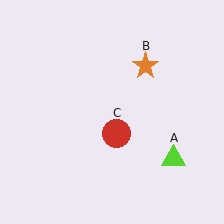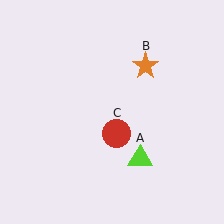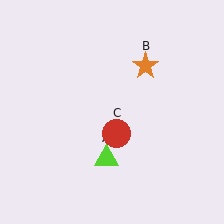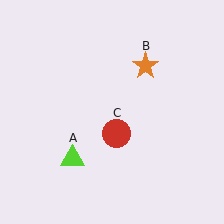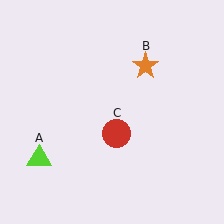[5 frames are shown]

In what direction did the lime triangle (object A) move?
The lime triangle (object A) moved left.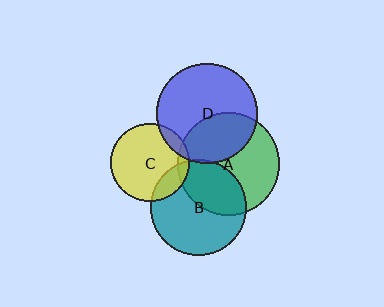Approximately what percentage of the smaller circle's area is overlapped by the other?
Approximately 15%.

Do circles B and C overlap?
Yes.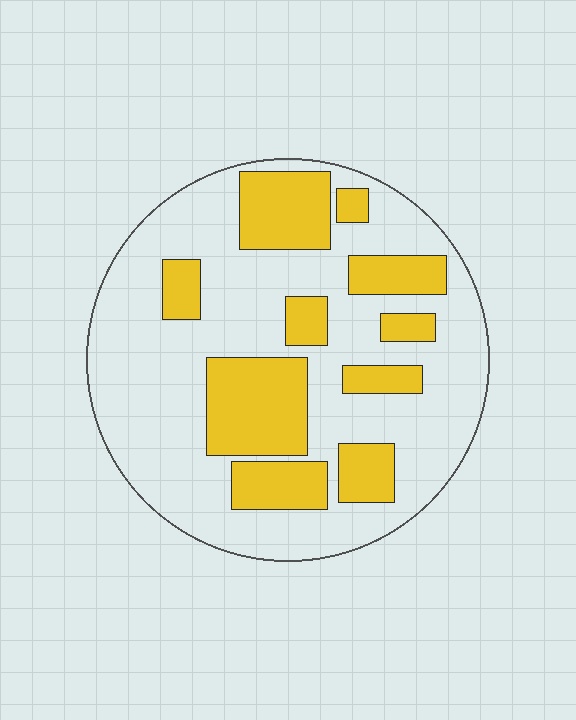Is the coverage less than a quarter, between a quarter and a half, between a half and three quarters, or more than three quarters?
Between a quarter and a half.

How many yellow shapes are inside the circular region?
10.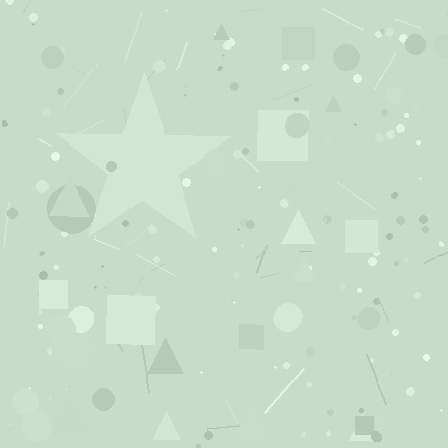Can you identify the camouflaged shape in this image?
The camouflaged shape is a star.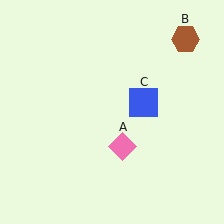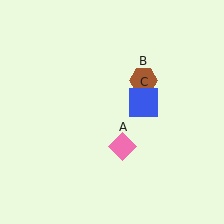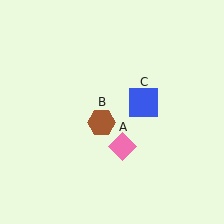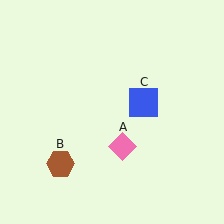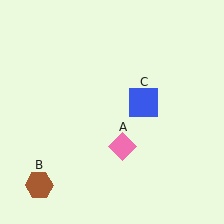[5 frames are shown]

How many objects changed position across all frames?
1 object changed position: brown hexagon (object B).